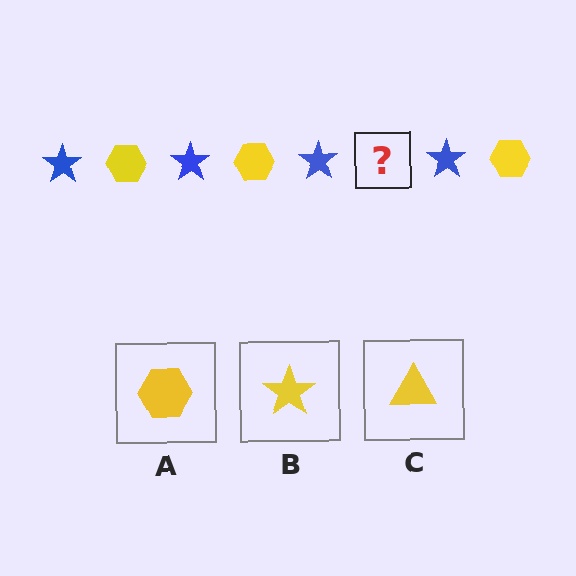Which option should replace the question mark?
Option A.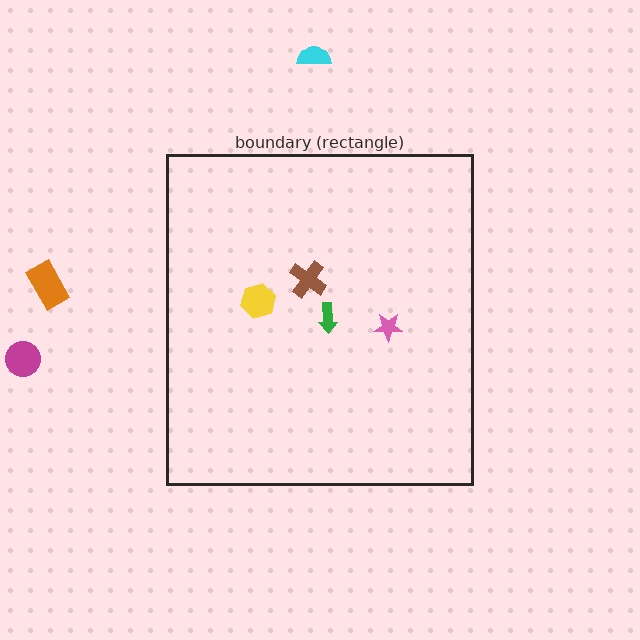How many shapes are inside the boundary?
4 inside, 3 outside.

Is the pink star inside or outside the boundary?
Inside.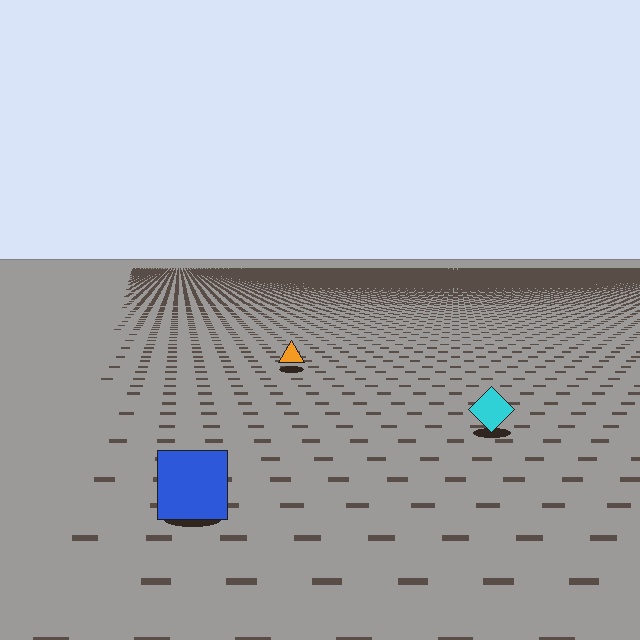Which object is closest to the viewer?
The blue square is closest. The texture marks near it are larger and more spread out.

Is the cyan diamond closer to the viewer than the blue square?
No. The blue square is closer — you can tell from the texture gradient: the ground texture is coarser near it.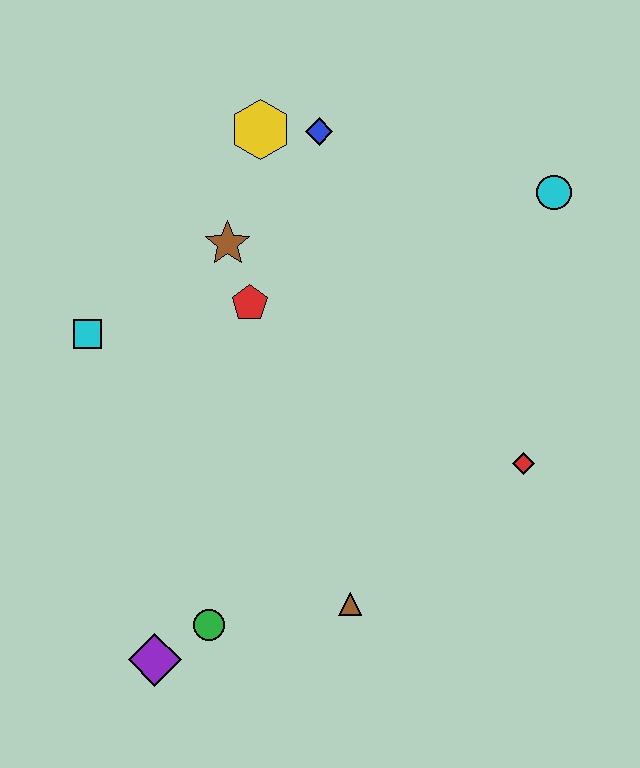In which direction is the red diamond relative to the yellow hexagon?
The red diamond is below the yellow hexagon.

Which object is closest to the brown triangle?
The green circle is closest to the brown triangle.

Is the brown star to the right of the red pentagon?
No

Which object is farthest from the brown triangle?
The yellow hexagon is farthest from the brown triangle.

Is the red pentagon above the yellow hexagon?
No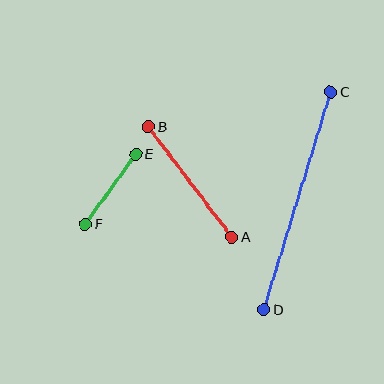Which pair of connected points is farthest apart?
Points C and D are farthest apart.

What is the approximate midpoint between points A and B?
The midpoint is at approximately (190, 182) pixels.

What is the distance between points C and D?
The distance is approximately 228 pixels.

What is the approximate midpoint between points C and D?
The midpoint is at approximately (297, 201) pixels.